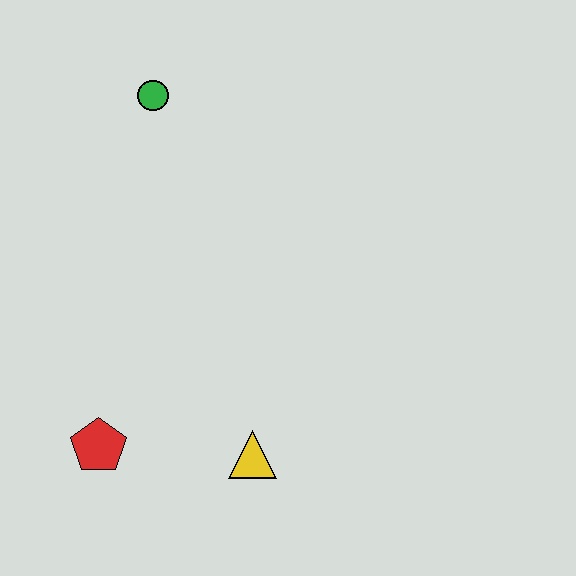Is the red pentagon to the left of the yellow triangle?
Yes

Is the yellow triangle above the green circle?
No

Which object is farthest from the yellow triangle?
The green circle is farthest from the yellow triangle.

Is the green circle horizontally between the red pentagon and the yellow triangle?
Yes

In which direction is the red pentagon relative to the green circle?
The red pentagon is below the green circle.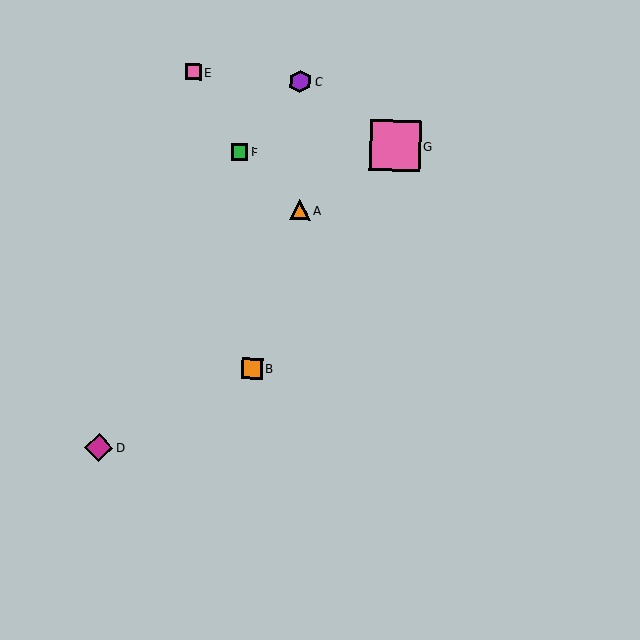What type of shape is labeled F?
Shape F is a green square.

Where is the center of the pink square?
The center of the pink square is at (395, 145).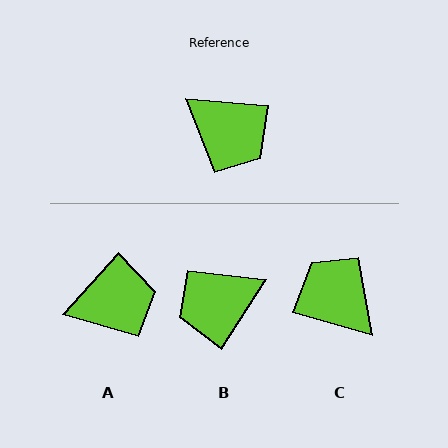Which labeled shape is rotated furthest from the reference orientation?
C, about 168 degrees away.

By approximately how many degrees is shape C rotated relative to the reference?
Approximately 168 degrees counter-clockwise.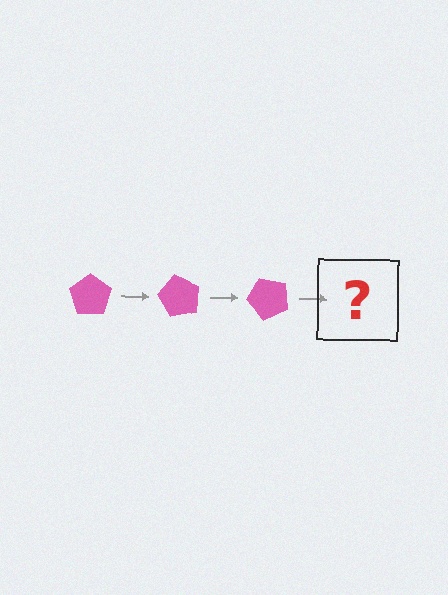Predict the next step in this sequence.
The next step is a pink pentagon rotated 180 degrees.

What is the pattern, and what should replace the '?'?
The pattern is that the pentagon rotates 60 degrees each step. The '?' should be a pink pentagon rotated 180 degrees.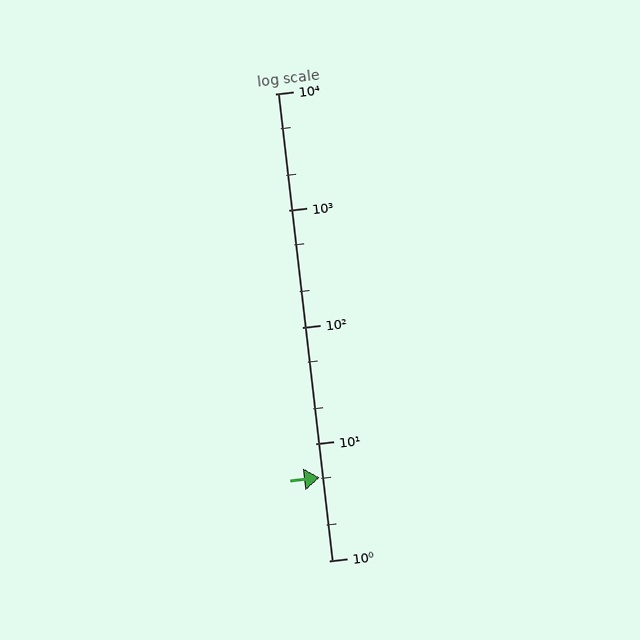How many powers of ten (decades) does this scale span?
The scale spans 4 decades, from 1 to 10000.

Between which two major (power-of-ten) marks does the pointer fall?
The pointer is between 1 and 10.